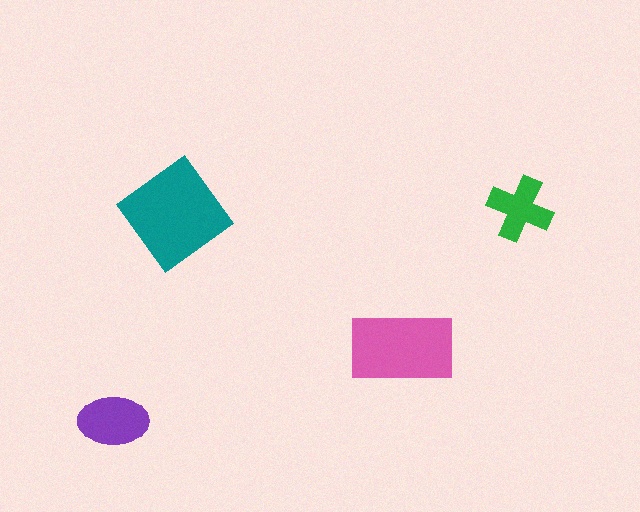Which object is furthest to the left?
The purple ellipse is leftmost.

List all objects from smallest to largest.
The green cross, the purple ellipse, the pink rectangle, the teal diamond.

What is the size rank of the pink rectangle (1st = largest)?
2nd.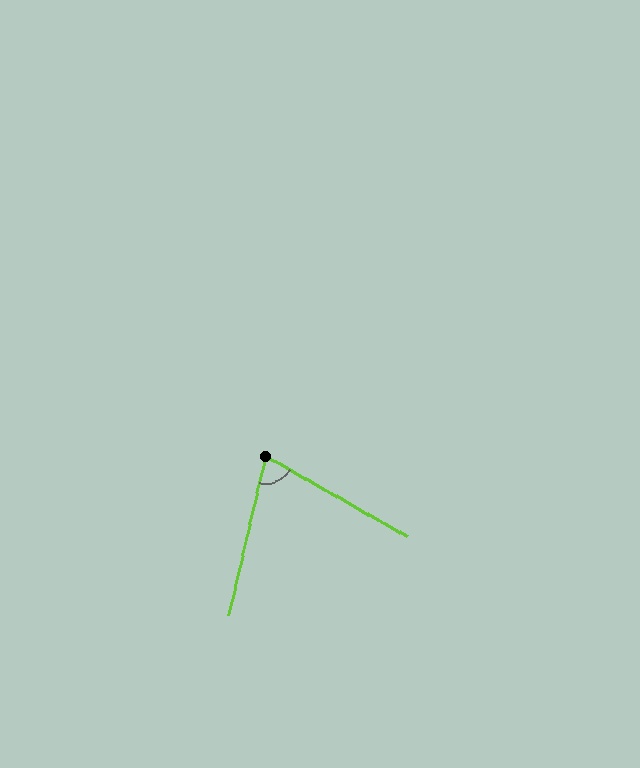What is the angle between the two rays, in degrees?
Approximately 73 degrees.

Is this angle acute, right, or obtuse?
It is acute.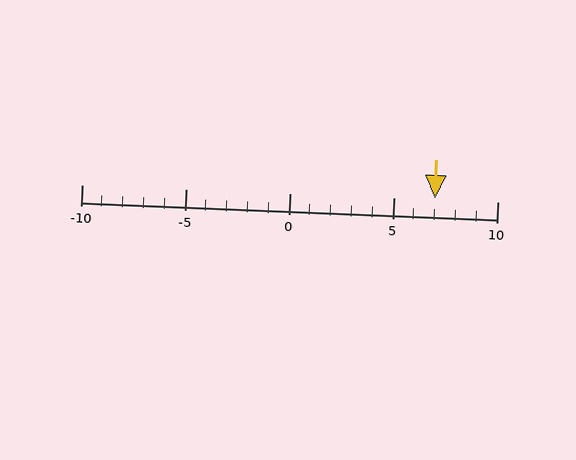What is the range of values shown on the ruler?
The ruler shows values from -10 to 10.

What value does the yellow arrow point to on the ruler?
The yellow arrow points to approximately 7.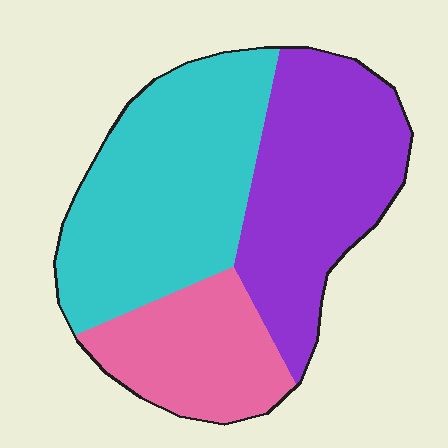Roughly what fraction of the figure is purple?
Purple covers about 35% of the figure.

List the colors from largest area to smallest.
From largest to smallest: cyan, purple, pink.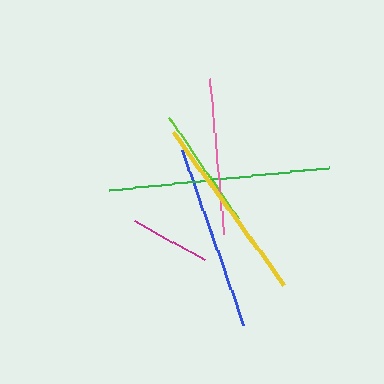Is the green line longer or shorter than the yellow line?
The green line is longer than the yellow line.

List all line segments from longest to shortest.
From longest to shortest: green, yellow, blue, pink, lime, magenta.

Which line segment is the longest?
The green line is the longest at approximately 222 pixels.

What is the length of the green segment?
The green segment is approximately 222 pixels long.